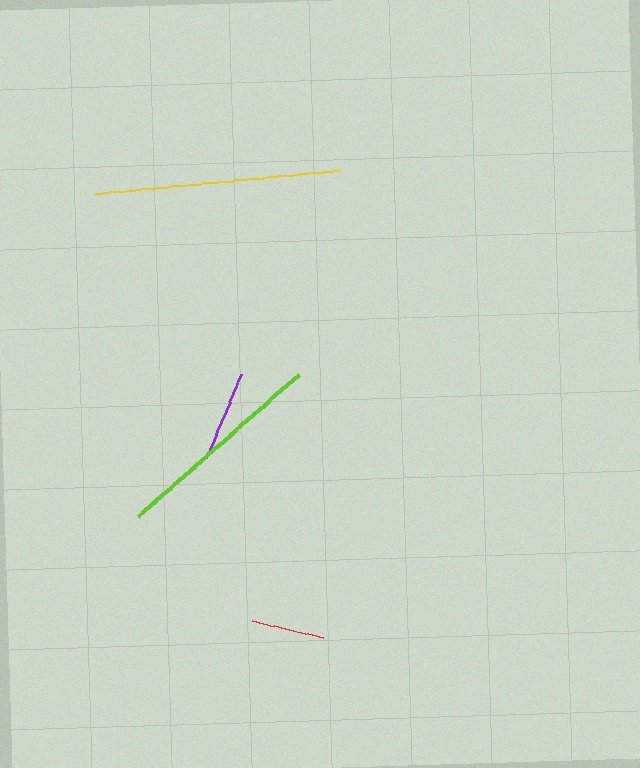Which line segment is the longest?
The yellow line is the longest at approximately 244 pixels.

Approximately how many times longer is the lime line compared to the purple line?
The lime line is approximately 2.4 times the length of the purple line.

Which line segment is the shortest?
The red line is the shortest at approximately 73 pixels.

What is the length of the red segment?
The red segment is approximately 73 pixels long.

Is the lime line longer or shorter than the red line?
The lime line is longer than the red line.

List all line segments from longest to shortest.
From longest to shortest: yellow, lime, purple, red.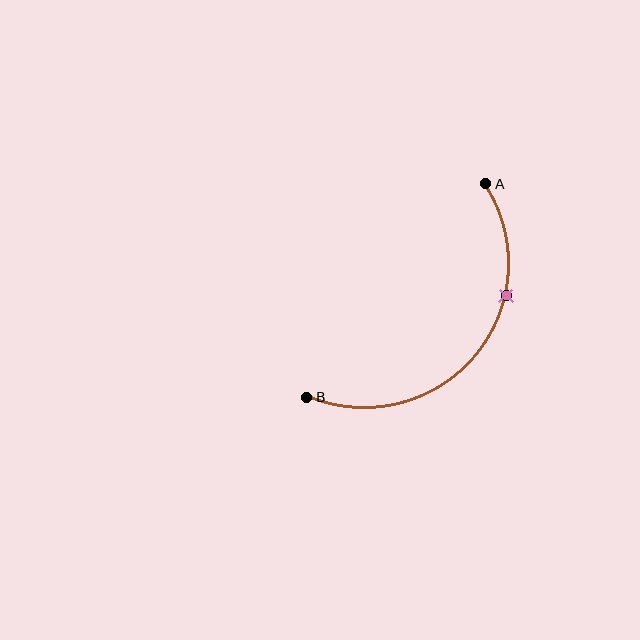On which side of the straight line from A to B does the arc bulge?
The arc bulges below and to the right of the straight line connecting A and B.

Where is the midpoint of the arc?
The arc midpoint is the point on the curve farthest from the straight line joining A and B. It sits below and to the right of that line.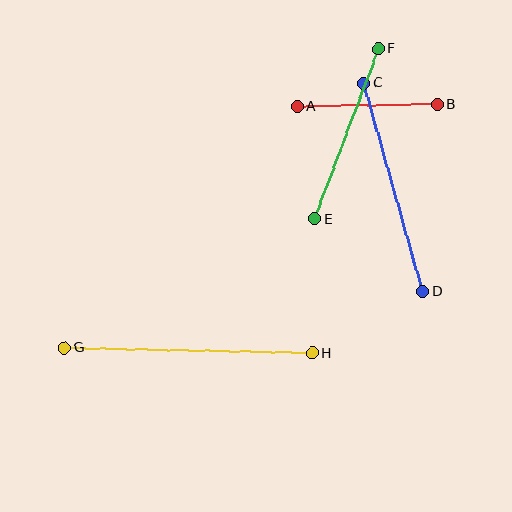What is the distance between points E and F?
The distance is approximately 182 pixels.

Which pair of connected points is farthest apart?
Points G and H are farthest apart.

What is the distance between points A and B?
The distance is approximately 140 pixels.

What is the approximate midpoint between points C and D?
The midpoint is at approximately (393, 187) pixels.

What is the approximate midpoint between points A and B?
The midpoint is at approximately (367, 106) pixels.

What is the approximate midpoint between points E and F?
The midpoint is at approximately (347, 134) pixels.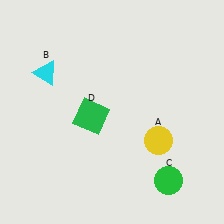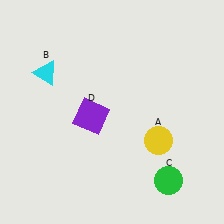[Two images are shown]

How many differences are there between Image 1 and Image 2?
There is 1 difference between the two images.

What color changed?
The square (D) changed from green in Image 1 to purple in Image 2.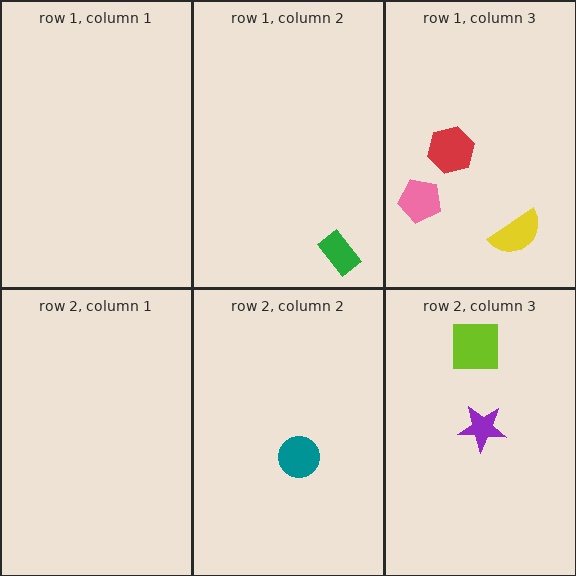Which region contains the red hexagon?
The row 1, column 3 region.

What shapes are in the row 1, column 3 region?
The pink pentagon, the yellow semicircle, the red hexagon.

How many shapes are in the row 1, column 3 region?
3.